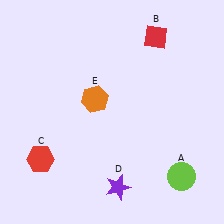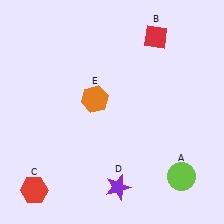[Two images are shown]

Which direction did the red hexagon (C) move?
The red hexagon (C) moved down.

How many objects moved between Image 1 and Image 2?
1 object moved between the two images.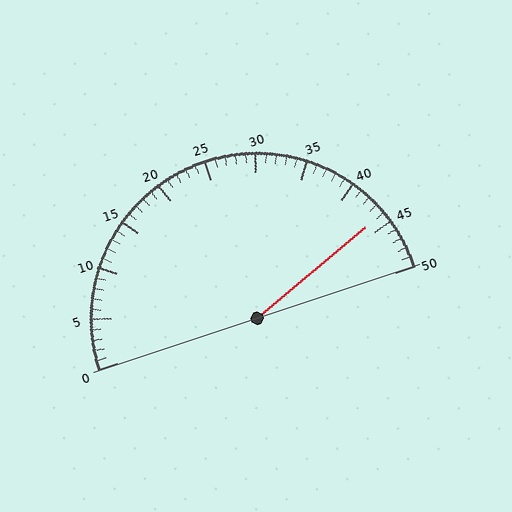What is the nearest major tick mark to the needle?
The nearest major tick mark is 45.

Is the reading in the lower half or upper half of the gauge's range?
The reading is in the upper half of the range (0 to 50).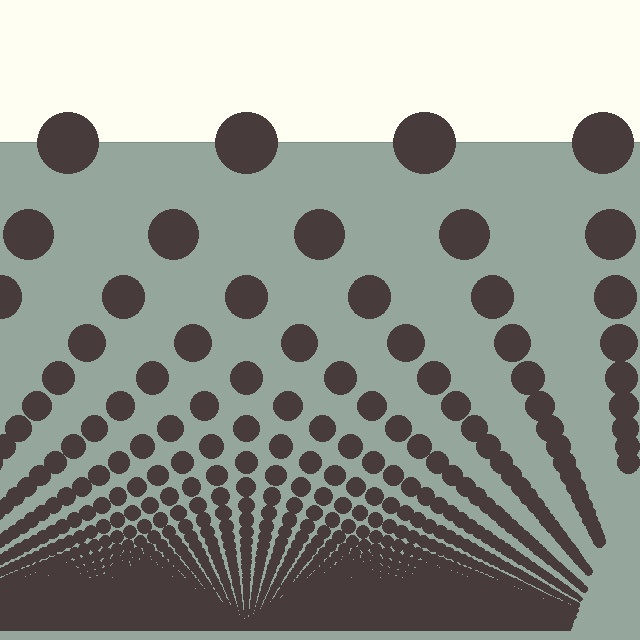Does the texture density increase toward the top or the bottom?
Density increases toward the bottom.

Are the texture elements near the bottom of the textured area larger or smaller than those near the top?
Smaller. The gradient is inverted — elements near the bottom are smaller and denser.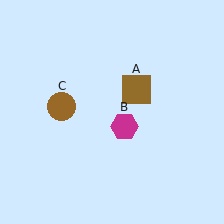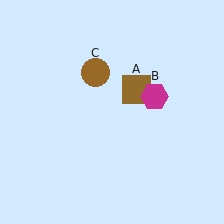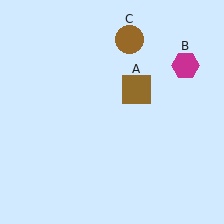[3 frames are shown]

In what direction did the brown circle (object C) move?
The brown circle (object C) moved up and to the right.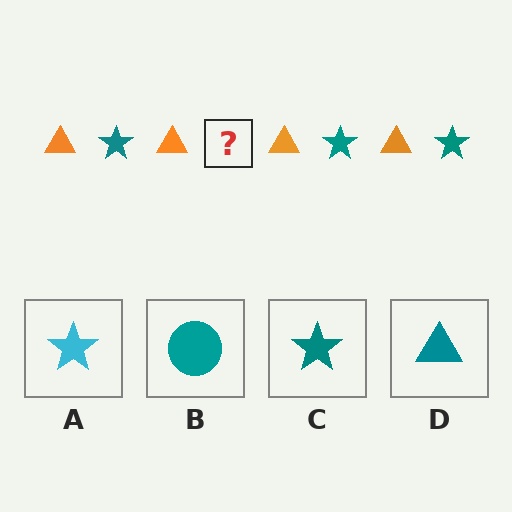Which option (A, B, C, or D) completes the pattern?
C.